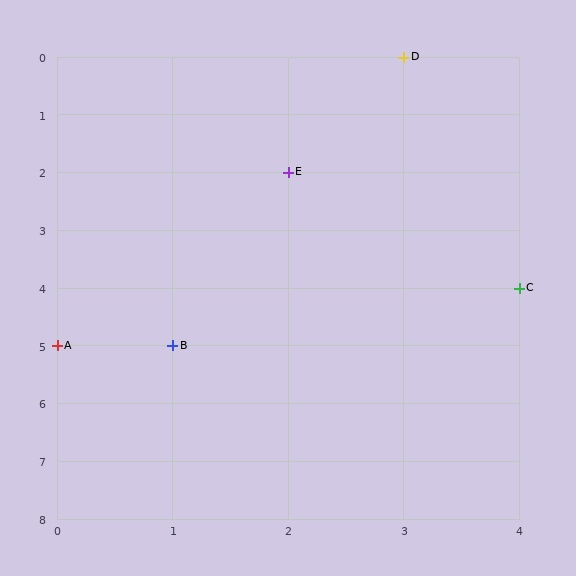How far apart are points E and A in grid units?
Points E and A are 2 columns and 3 rows apart (about 3.6 grid units diagonally).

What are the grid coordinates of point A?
Point A is at grid coordinates (0, 5).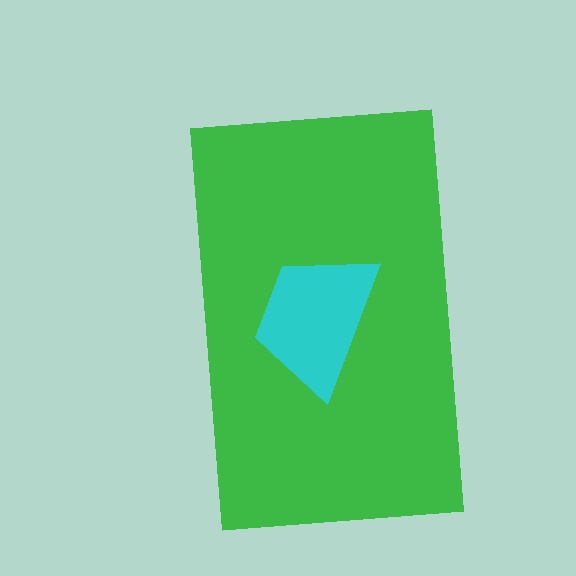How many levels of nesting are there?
2.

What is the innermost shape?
The cyan trapezoid.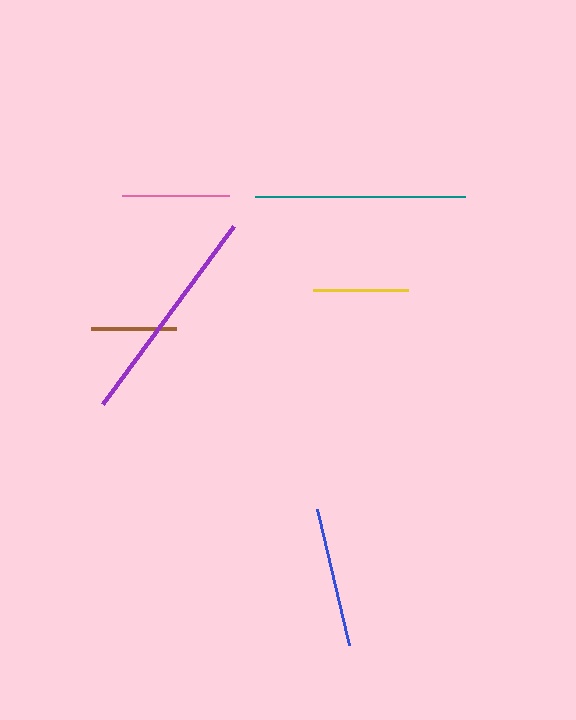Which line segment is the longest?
The purple line is the longest at approximately 221 pixels.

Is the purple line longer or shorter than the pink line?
The purple line is longer than the pink line.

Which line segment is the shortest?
The brown line is the shortest at approximately 85 pixels.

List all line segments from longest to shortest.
From longest to shortest: purple, teal, blue, pink, yellow, brown.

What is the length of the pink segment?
The pink segment is approximately 108 pixels long.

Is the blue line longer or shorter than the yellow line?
The blue line is longer than the yellow line.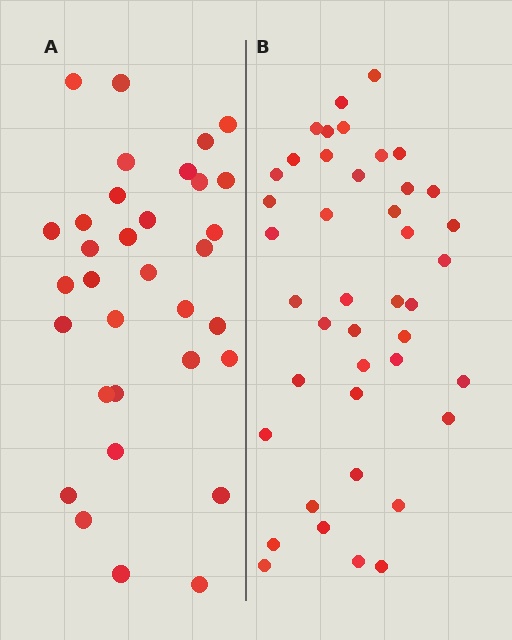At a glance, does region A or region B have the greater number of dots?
Region B (the right region) has more dots.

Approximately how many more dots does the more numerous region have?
Region B has roughly 8 or so more dots than region A.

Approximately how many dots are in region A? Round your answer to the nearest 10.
About 30 dots. (The exact count is 33, which rounds to 30.)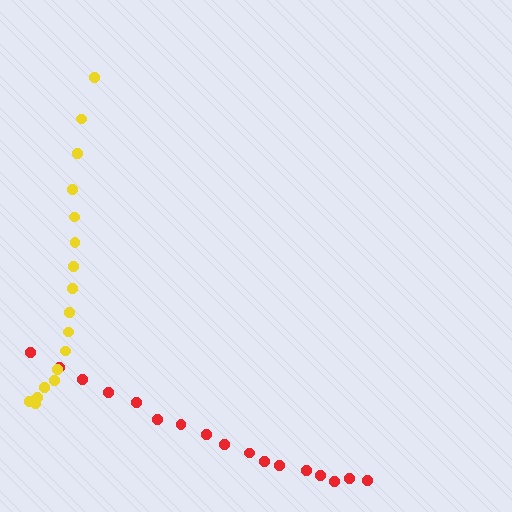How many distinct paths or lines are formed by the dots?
There are 2 distinct paths.